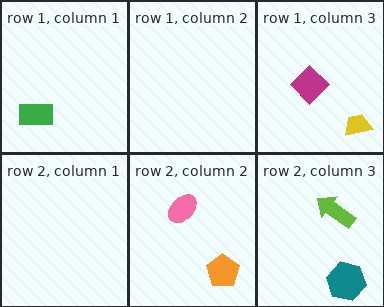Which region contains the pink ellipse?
The row 2, column 2 region.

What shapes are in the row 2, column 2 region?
The orange pentagon, the pink ellipse.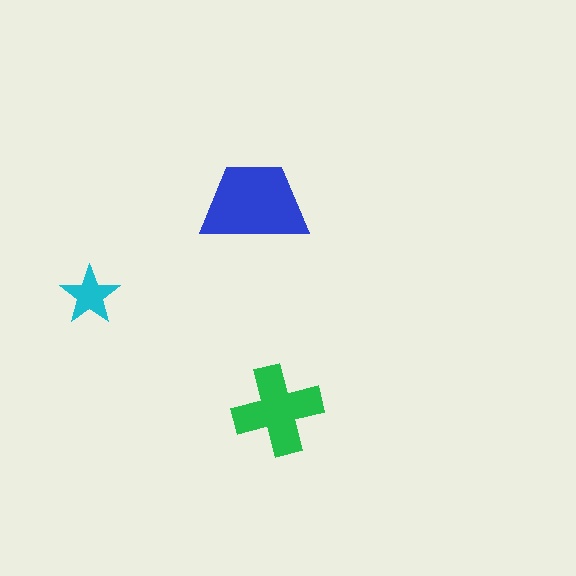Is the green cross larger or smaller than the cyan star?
Larger.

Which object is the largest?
The blue trapezoid.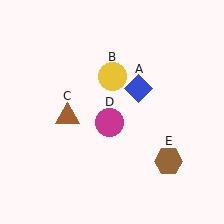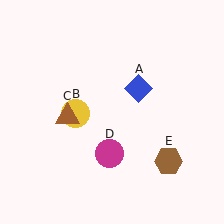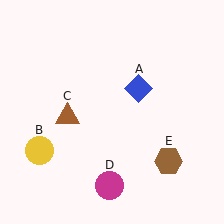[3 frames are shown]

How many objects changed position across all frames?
2 objects changed position: yellow circle (object B), magenta circle (object D).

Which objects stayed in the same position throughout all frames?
Blue diamond (object A) and brown triangle (object C) and brown hexagon (object E) remained stationary.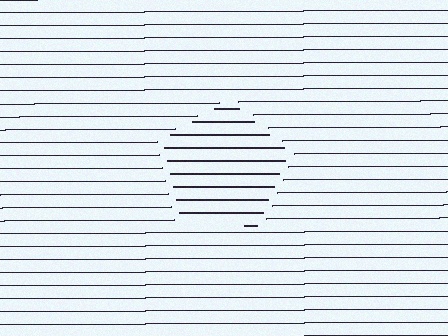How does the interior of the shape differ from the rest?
The interior of the shape contains the same grating, shifted by half a period — the contour is defined by the phase discontinuity where line-ends from the inner and outer gratings abut.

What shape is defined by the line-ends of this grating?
An illusory pentagon. The interior of the shape contains the same grating, shifted by half a period — the contour is defined by the phase discontinuity where line-ends from the inner and outer gratings abut.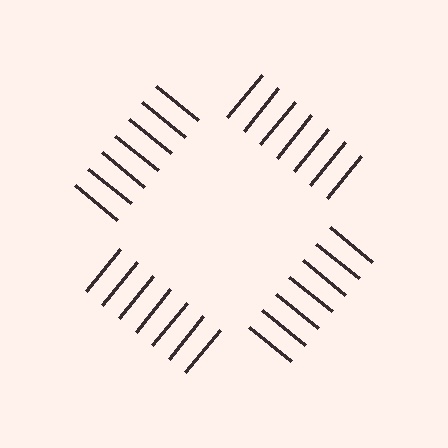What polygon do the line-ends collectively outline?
An illusory square — the line segments terminate on its edges but no continuous stroke is drawn.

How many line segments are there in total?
28 — 7 along each of the 4 edges.